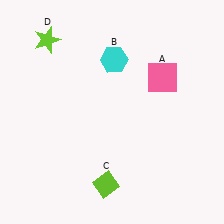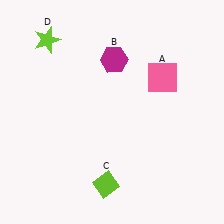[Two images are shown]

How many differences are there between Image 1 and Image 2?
There is 1 difference between the two images.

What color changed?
The hexagon (B) changed from cyan in Image 1 to magenta in Image 2.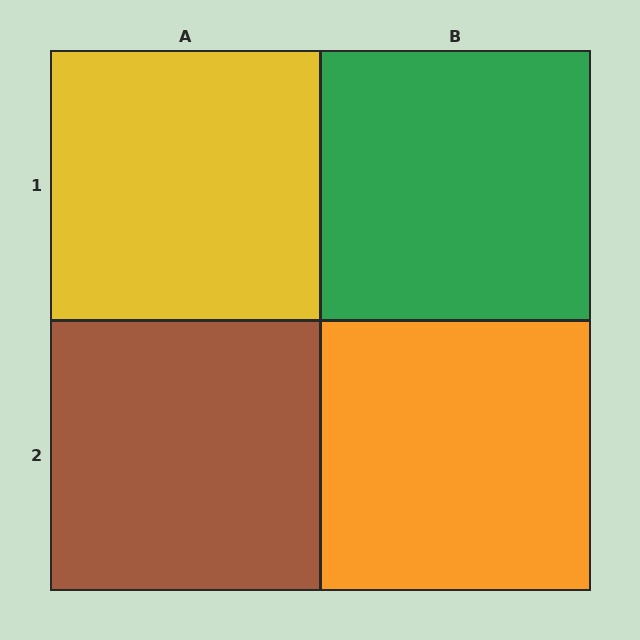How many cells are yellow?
1 cell is yellow.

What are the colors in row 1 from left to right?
Yellow, green.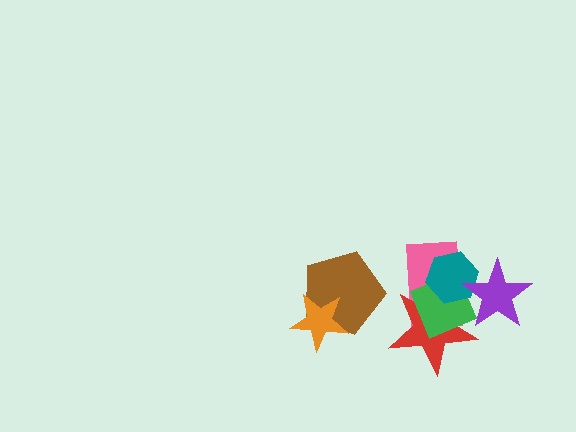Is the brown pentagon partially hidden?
Yes, it is partially covered by another shape.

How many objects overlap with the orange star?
1 object overlaps with the orange star.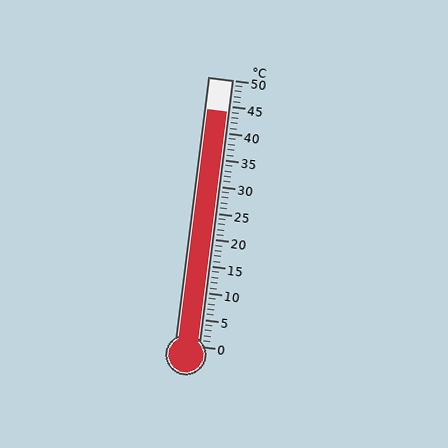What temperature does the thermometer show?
The thermometer shows approximately 44°C.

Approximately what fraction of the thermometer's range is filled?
The thermometer is filled to approximately 90% of its range.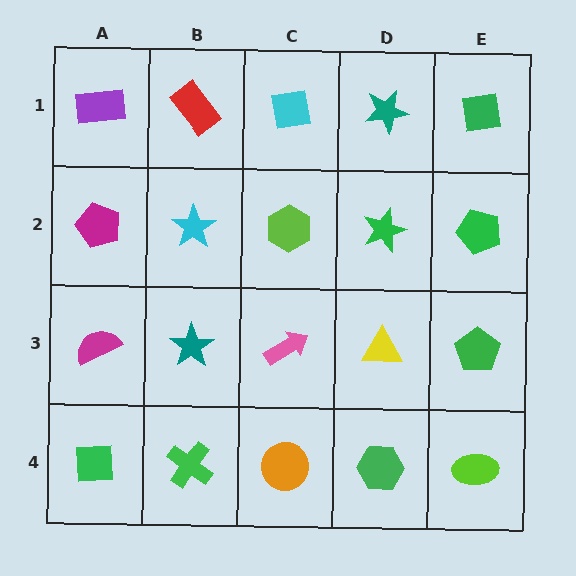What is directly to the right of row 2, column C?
A green star.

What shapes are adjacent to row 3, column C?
A lime hexagon (row 2, column C), an orange circle (row 4, column C), a teal star (row 3, column B), a yellow triangle (row 3, column D).